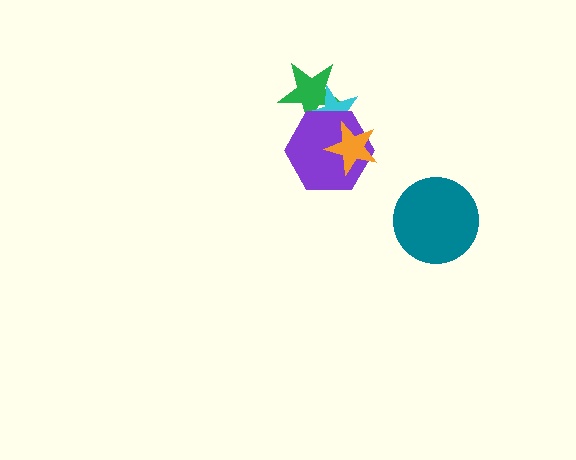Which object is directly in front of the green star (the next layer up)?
The cyan star is directly in front of the green star.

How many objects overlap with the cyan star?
3 objects overlap with the cyan star.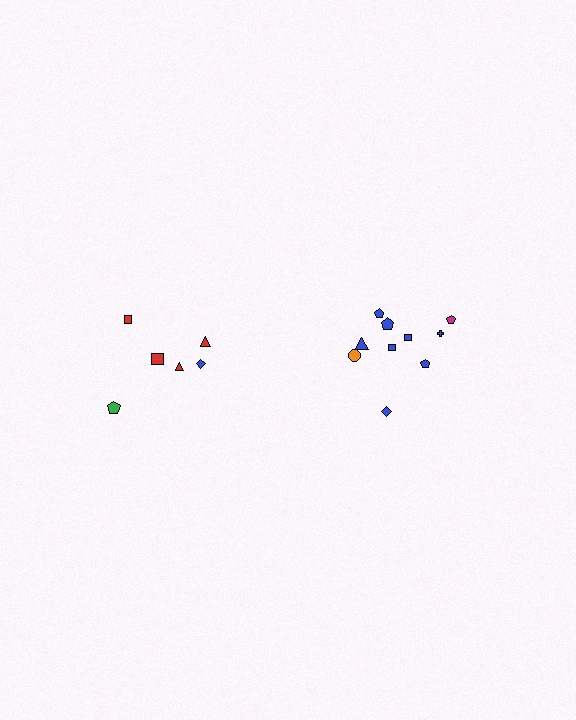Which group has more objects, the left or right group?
The right group.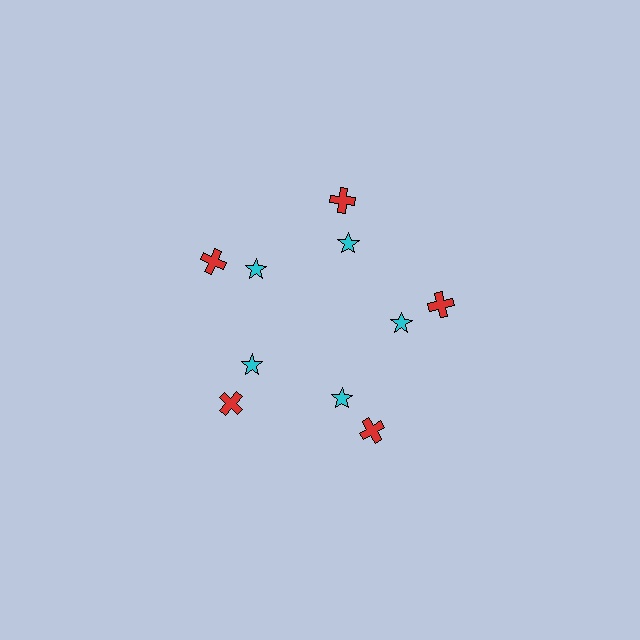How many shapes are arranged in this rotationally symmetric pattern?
There are 10 shapes, arranged in 5 groups of 2.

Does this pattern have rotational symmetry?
Yes, this pattern has 5-fold rotational symmetry. It looks the same after rotating 72 degrees around the center.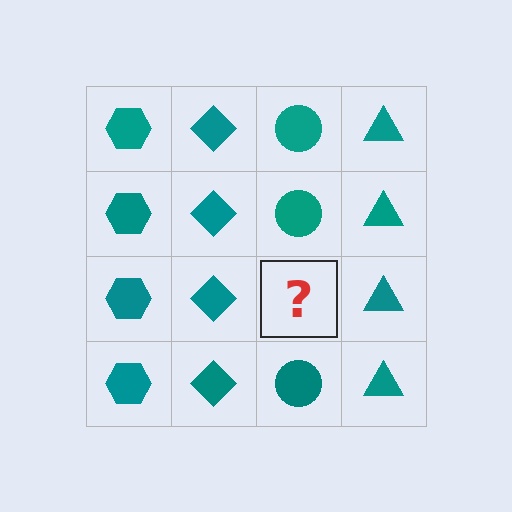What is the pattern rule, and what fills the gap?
The rule is that each column has a consistent shape. The gap should be filled with a teal circle.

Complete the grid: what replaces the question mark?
The question mark should be replaced with a teal circle.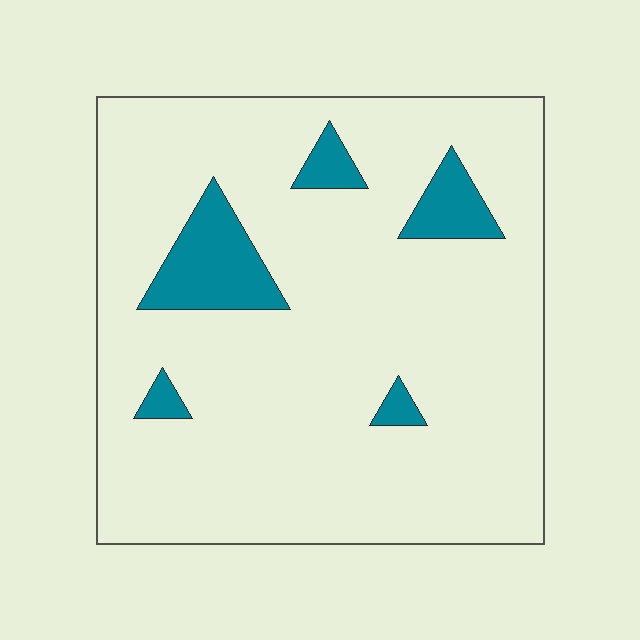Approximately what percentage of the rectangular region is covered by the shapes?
Approximately 10%.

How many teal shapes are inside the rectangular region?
5.